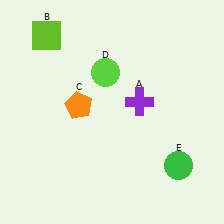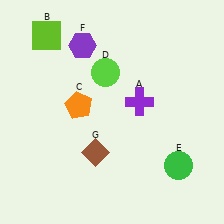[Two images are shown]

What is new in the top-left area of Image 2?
A purple hexagon (F) was added in the top-left area of Image 2.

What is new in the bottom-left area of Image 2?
A brown diamond (G) was added in the bottom-left area of Image 2.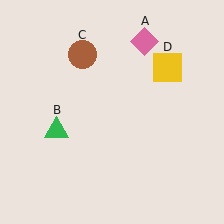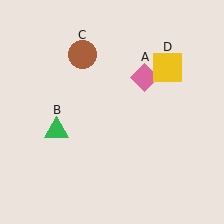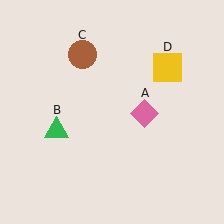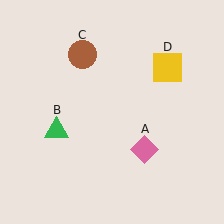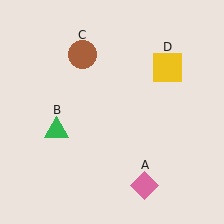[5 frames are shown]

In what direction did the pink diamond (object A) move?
The pink diamond (object A) moved down.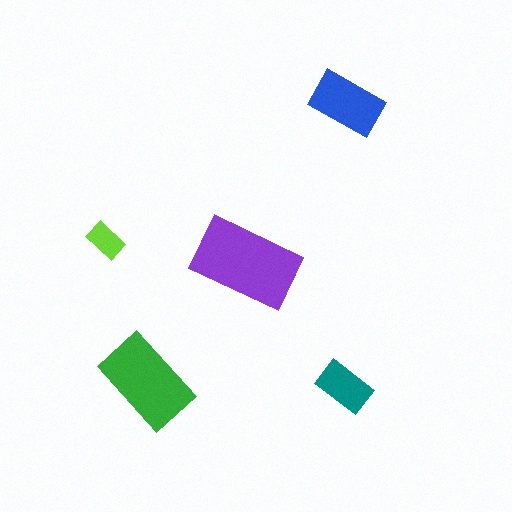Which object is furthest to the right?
The blue rectangle is rightmost.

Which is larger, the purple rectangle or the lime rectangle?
The purple one.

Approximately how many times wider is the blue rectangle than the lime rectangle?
About 2 times wider.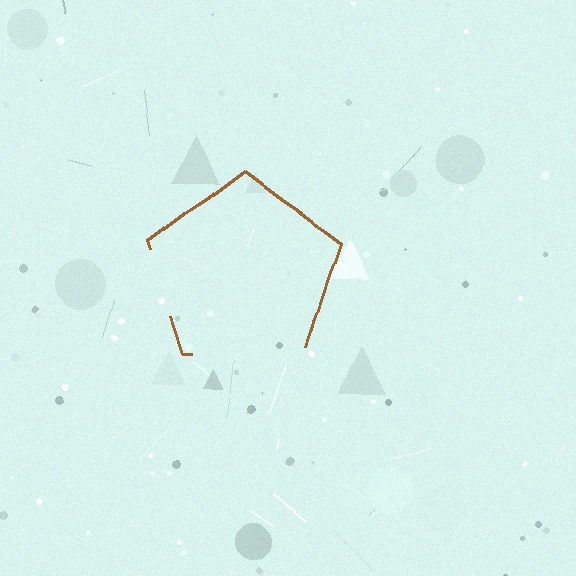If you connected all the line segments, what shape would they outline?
They would outline a pentagon.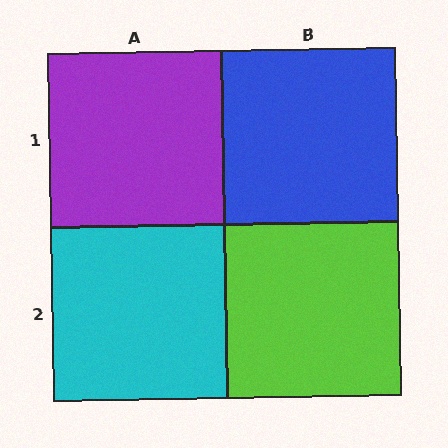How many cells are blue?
1 cell is blue.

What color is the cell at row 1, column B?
Blue.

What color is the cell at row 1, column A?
Purple.